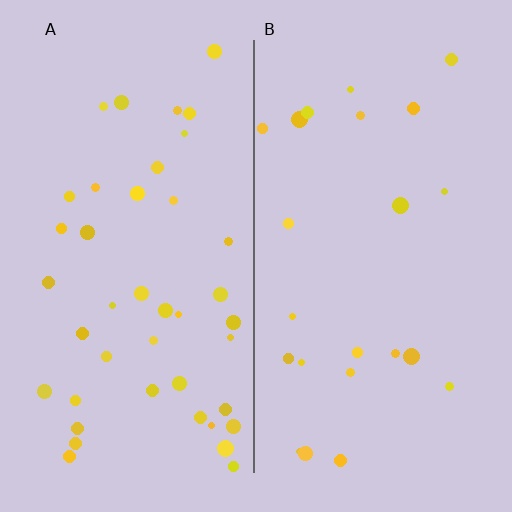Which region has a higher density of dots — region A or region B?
A (the left).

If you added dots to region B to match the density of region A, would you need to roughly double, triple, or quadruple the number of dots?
Approximately double.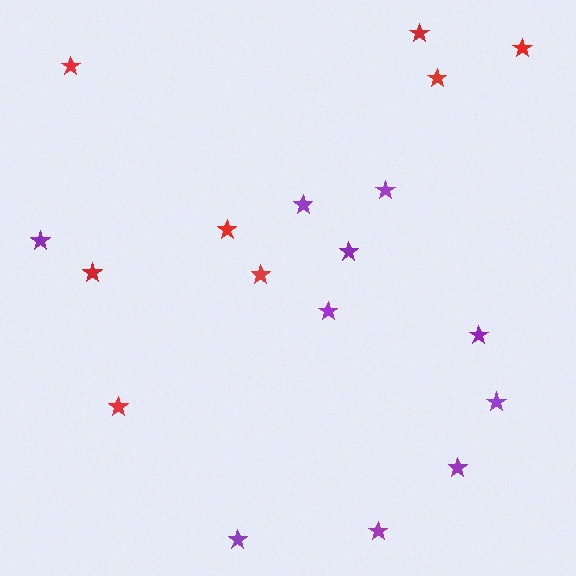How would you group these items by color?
There are 2 groups: one group of red stars (8) and one group of purple stars (10).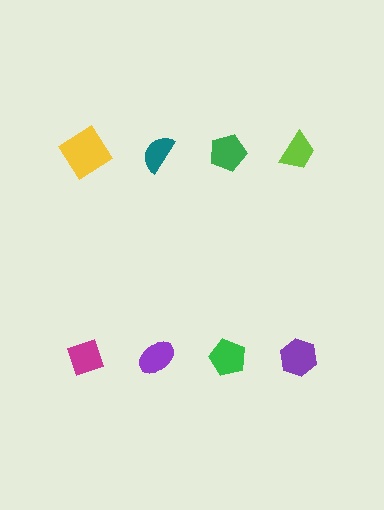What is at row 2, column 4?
A purple hexagon.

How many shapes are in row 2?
4 shapes.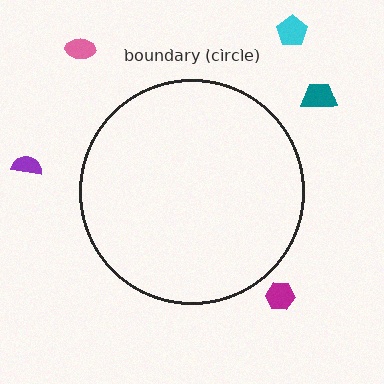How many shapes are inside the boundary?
0 inside, 5 outside.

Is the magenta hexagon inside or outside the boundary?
Outside.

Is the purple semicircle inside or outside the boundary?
Outside.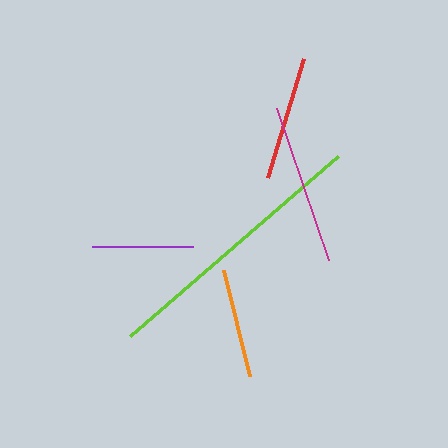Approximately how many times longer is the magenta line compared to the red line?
The magenta line is approximately 1.3 times the length of the red line.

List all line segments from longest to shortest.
From longest to shortest: lime, magenta, red, orange, purple.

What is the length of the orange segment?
The orange segment is approximately 109 pixels long.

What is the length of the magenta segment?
The magenta segment is approximately 160 pixels long.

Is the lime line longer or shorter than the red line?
The lime line is longer than the red line.